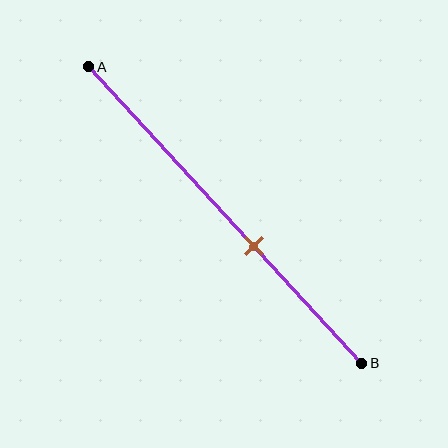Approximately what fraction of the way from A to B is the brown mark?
The brown mark is approximately 60% of the way from A to B.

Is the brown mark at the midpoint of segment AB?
No, the mark is at about 60% from A, not at the 50% midpoint.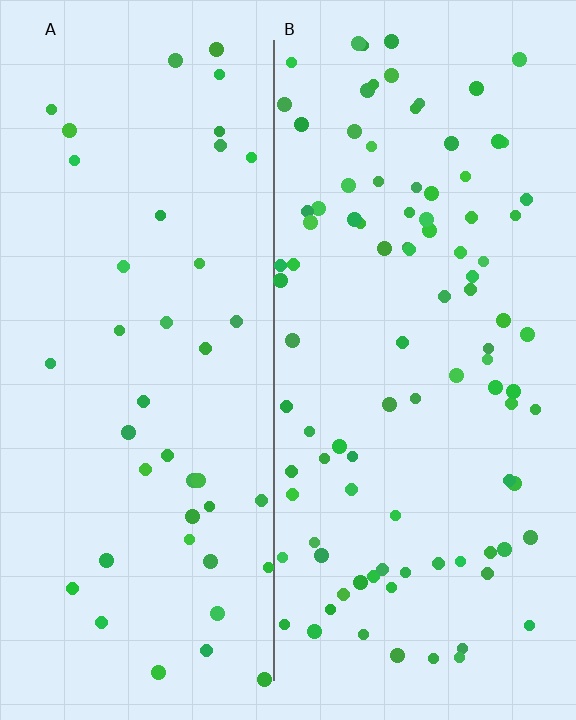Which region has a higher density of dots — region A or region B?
B (the right).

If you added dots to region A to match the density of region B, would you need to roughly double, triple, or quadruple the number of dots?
Approximately double.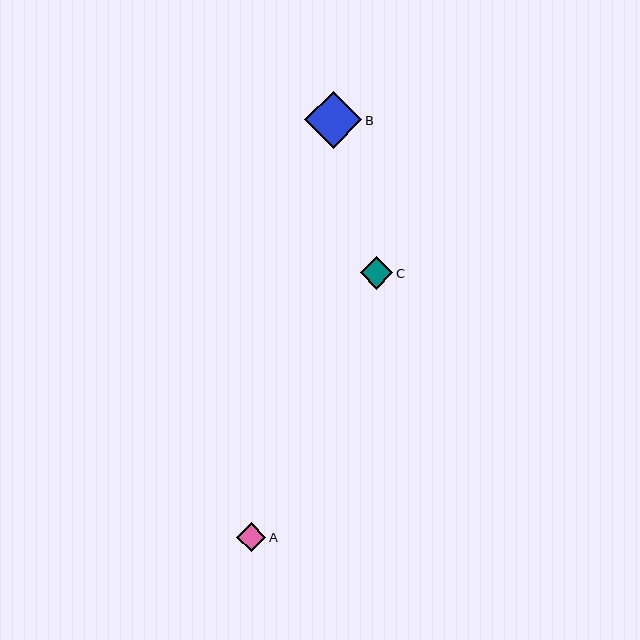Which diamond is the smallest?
Diamond A is the smallest with a size of approximately 30 pixels.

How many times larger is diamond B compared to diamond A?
Diamond B is approximately 1.9 times the size of diamond A.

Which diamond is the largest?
Diamond B is the largest with a size of approximately 57 pixels.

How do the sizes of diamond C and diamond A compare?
Diamond C and diamond A are approximately the same size.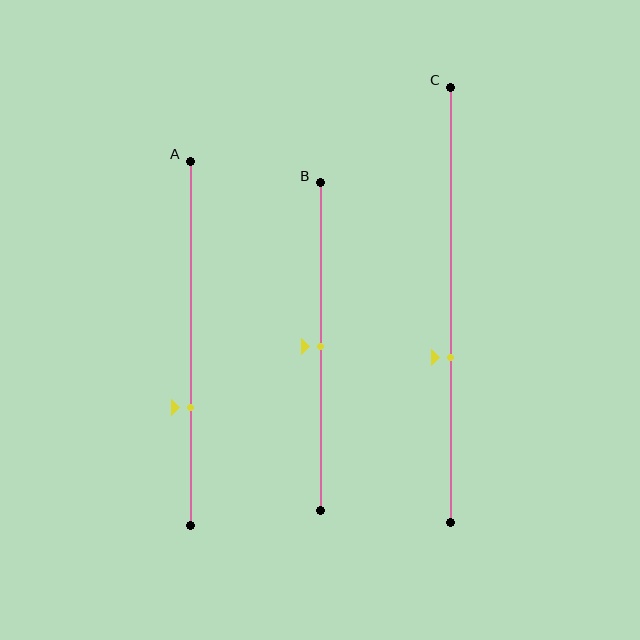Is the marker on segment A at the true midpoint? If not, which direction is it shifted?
No, the marker on segment A is shifted downward by about 18% of the segment length.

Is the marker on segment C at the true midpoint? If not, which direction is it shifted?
No, the marker on segment C is shifted downward by about 12% of the segment length.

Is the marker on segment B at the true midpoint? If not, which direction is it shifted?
Yes, the marker on segment B is at the true midpoint.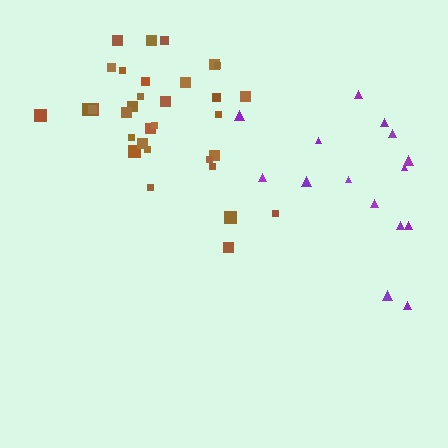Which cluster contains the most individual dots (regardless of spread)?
Brown (33).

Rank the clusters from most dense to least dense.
brown, purple.